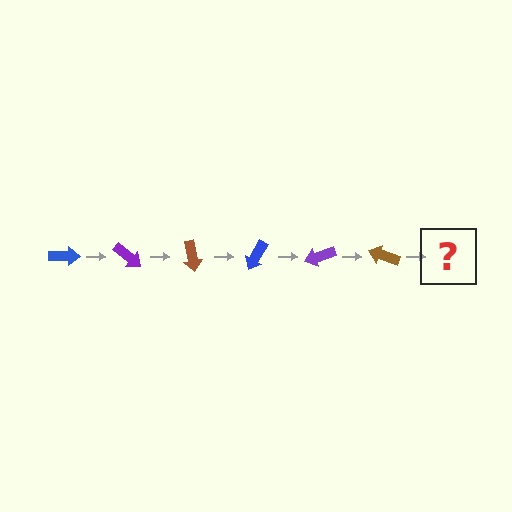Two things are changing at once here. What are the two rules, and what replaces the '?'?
The two rules are that it rotates 40 degrees each step and the color cycles through blue, purple, and brown. The '?' should be a blue arrow, rotated 240 degrees from the start.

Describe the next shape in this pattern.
It should be a blue arrow, rotated 240 degrees from the start.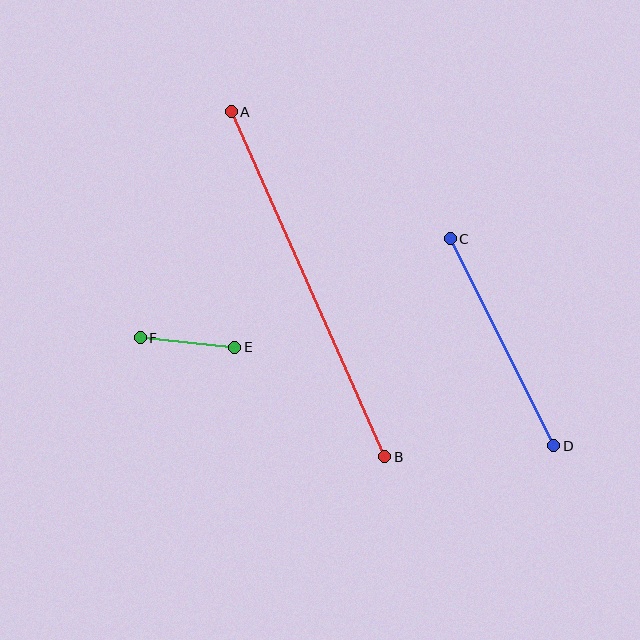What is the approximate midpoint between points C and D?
The midpoint is at approximately (502, 342) pixels.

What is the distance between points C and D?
The distance is approximately 231 pixels.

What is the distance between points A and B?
The distance is approximately 378 pixels.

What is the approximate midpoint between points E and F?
The midpoint is at approximately (187, 342) pixels.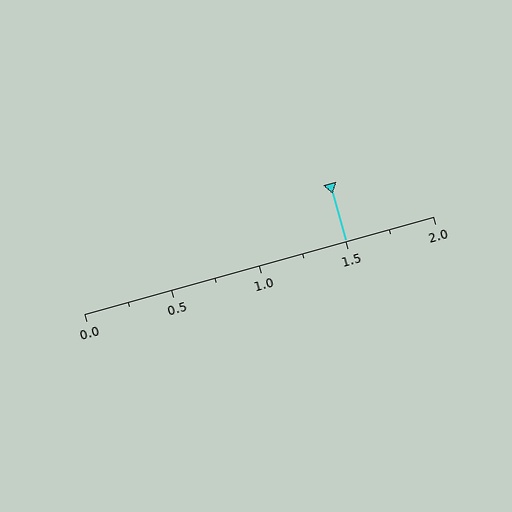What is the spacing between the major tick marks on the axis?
The major ticks are spaced 0.5 apart.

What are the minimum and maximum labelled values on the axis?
The axis runs from 0.0 to 2.0.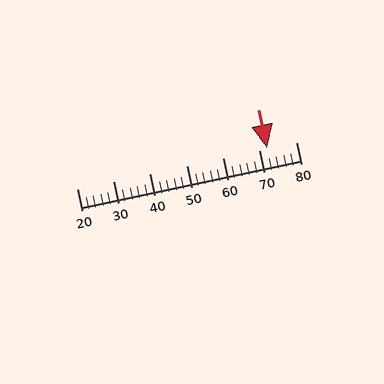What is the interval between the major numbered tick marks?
The major tick marks are spaced 10 units apart.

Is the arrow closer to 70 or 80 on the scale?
The arrow is closer to 70.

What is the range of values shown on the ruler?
The ruler shows values from 20 to 80.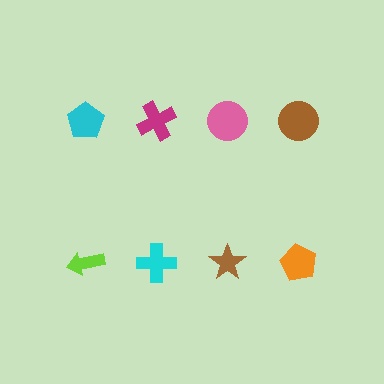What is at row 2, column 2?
A cyan cross.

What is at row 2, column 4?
An orange pentagon.